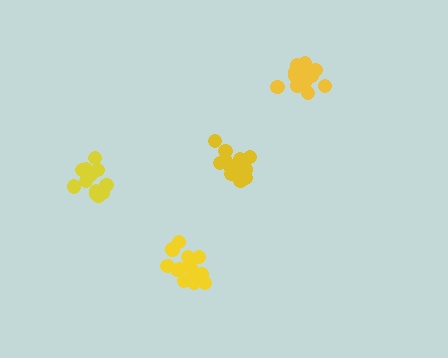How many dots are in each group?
Group 1: 12 dots, Group 2: 14 dots, Group 3: 15 dots, Group 4: 15 dots (56 total).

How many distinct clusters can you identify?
There are 4 distinct clusters.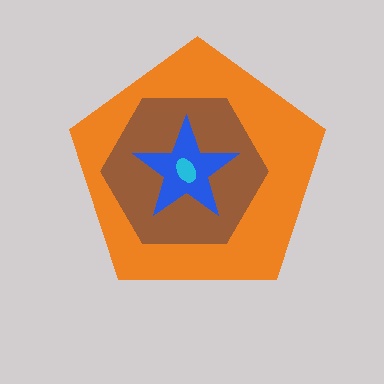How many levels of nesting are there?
4.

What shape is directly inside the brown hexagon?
The blue star.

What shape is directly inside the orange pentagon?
The brown hexagon.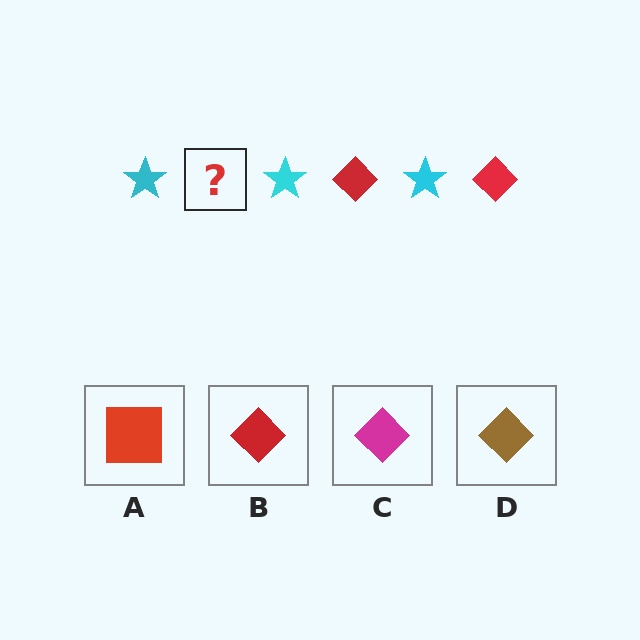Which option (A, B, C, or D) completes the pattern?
B.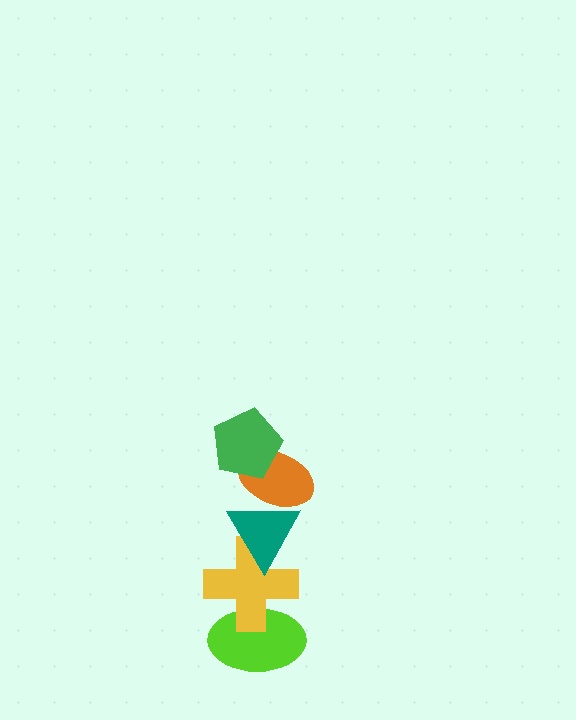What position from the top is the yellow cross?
The yellow cross is 4th from the top.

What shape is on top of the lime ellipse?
The yellow cross is on top of the lime ellipse.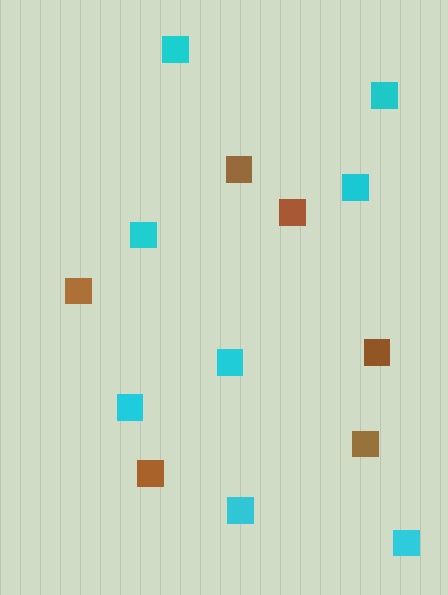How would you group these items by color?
There are 2 groups: one group of brown squares (6) and one group of cyan squares (8).